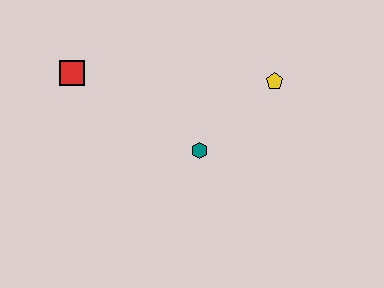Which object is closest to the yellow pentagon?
The teal hexagon is closest to the yellow pentagon.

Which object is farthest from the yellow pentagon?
The red square is farthest from the yellow pentagon.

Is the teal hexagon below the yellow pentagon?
Yes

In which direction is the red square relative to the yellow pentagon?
The red square is to the left of the yellow pentagon.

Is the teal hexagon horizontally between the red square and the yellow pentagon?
Yes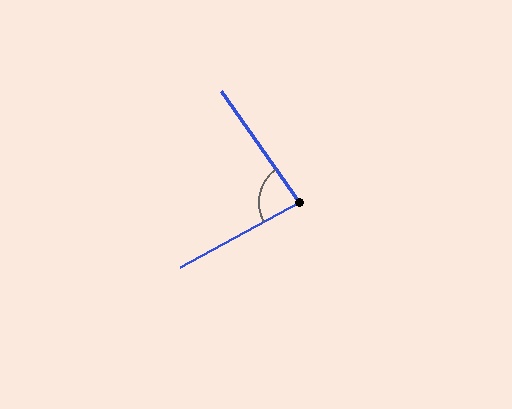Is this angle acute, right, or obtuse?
It is acute.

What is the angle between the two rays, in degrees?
Approximately 84 degrees.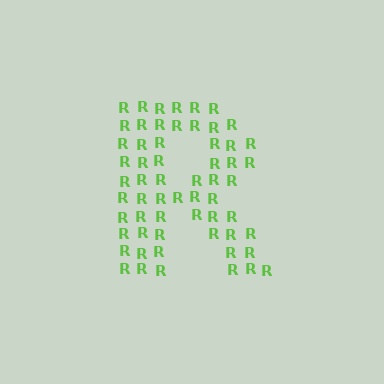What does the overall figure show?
The overall figure shows the letter R.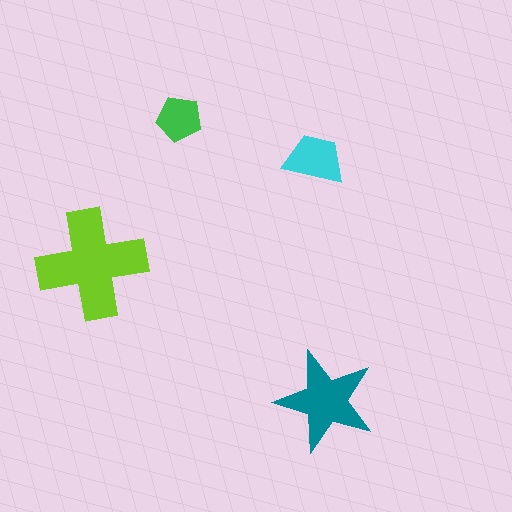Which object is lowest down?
The teal star is bottommost.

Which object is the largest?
The lime cross.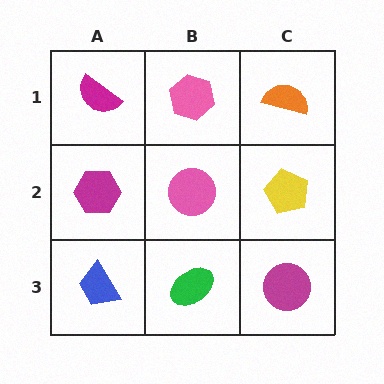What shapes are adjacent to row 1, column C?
A yellow pentagon (row 2, column C), a pink hexagon (row 1, column B).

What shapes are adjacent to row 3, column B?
A pink circle (row 2, column B), a blue trapezoid (row 3, column A), a magenta circle (row 3, column C).